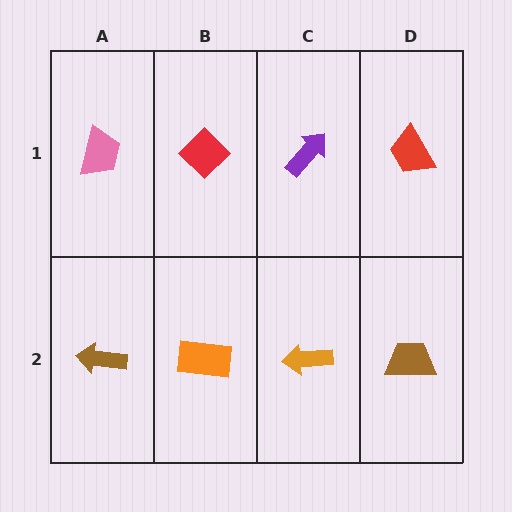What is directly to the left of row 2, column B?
A brown arrow.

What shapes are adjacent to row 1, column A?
A brown arrow (row 2, column A), a red diamond (row 1, column B).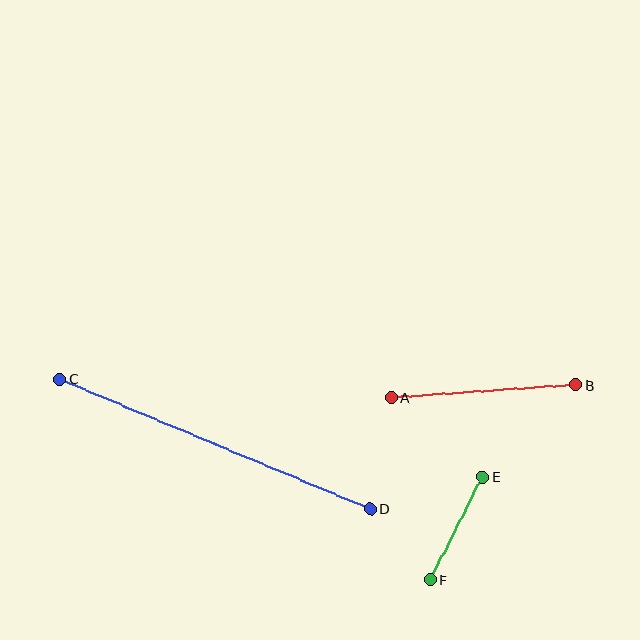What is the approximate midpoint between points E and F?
The midpoint is at approximately (456, 529) pixels.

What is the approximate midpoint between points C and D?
The midpoint is at approximately (215, 444) pixels.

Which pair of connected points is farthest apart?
Points C and D are farthest apart.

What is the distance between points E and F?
The distance is approximately 115 pixels.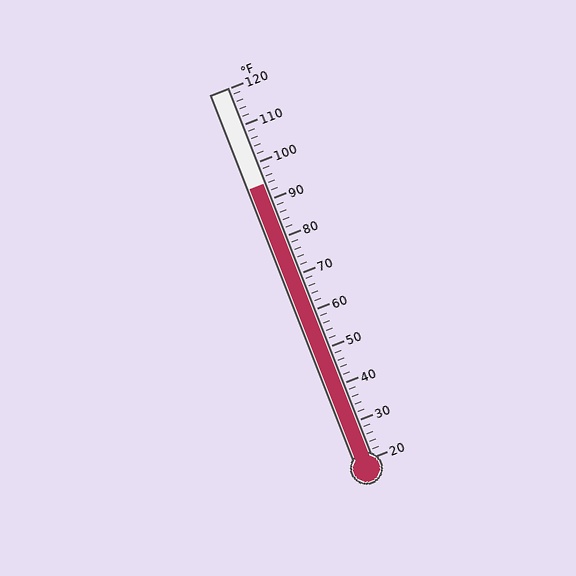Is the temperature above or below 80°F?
The temperature is above 80°F.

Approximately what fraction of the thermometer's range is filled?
The thermometer is filled to approximately 75% of its range.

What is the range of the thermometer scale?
The thermometer scale ranges from 20°F to 120°F.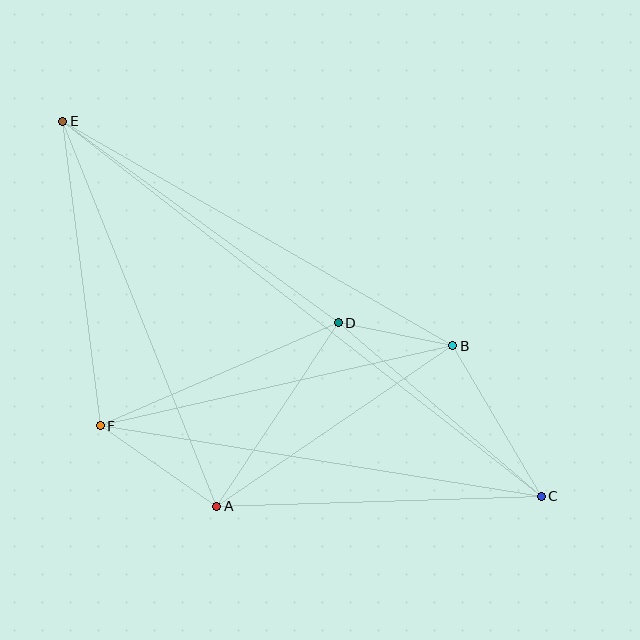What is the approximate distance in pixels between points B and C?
The distance between B and C is approximately 175 pixels.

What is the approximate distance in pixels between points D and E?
The distance between D and E is approximately 341 pixels.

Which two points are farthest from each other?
Points C and E are farthest from each other.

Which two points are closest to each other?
Points B and D are closest to each other.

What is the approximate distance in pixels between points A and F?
The distance between A and F is approximately 141 pixels.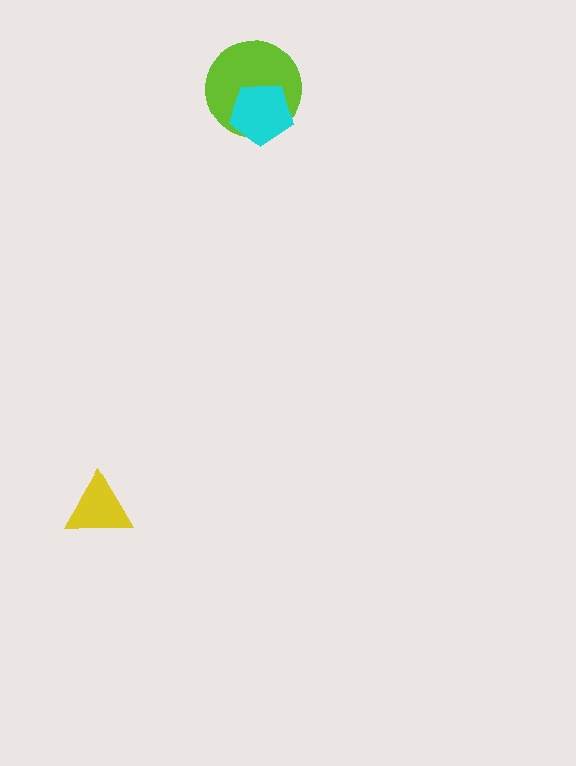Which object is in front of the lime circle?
The cyan pentagon is in front of the lime circle.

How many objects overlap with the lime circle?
1 object overlaps with the lime circle.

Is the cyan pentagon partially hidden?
No, no other shape covers it.